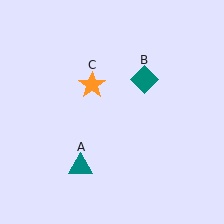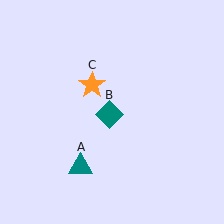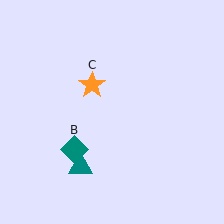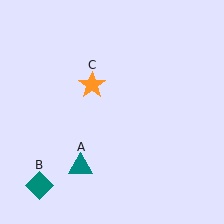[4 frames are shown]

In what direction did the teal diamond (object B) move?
The teal diamond (object B) moved down and to the left.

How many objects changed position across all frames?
1 object changed position: teal diamond (object B).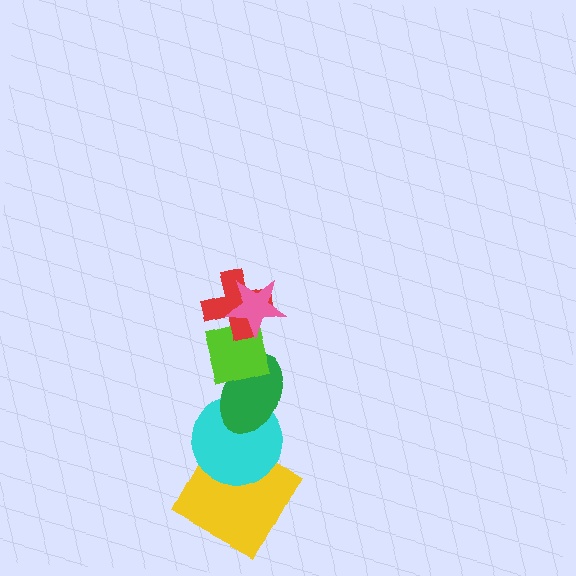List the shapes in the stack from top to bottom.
From top to bottom: the pink star, the red cross, the lime square, the green ellipse, the cyan circle, the yellow square.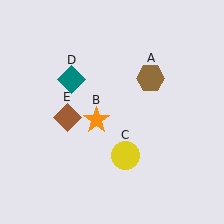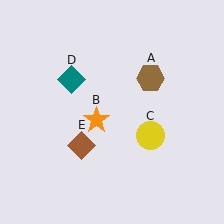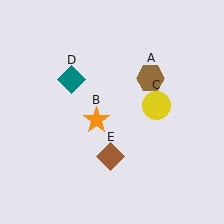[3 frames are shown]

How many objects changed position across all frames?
2 objects changed position: yellow circle (object C), brown diamond (object E).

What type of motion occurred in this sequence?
The yellow circle (object C), brown diamond (object E) rotated counterclockwise around the center of the scene.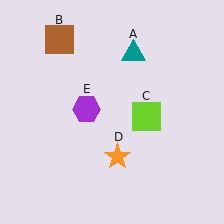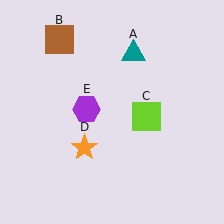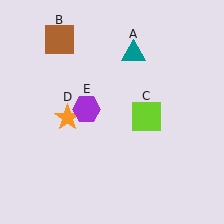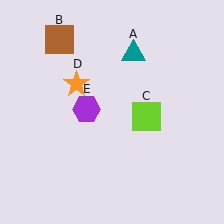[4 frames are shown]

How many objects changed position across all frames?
1 object changed position: orange star (object D).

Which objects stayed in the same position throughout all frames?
Teal triangle (object A) and brown square (object B) and lime square (object C) and purple hexagon (object E) remained stationary.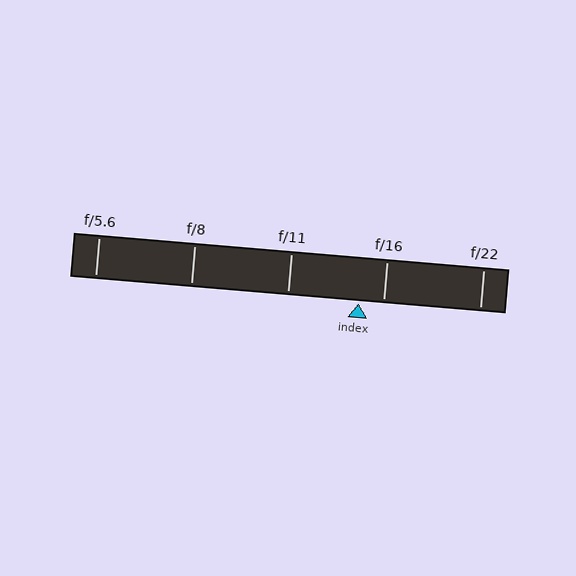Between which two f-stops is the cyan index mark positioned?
The index mark is between f/11 and f/16.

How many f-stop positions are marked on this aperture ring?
There are 5 f-stop positions marked.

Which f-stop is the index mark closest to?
The index mark is closest to f/16.